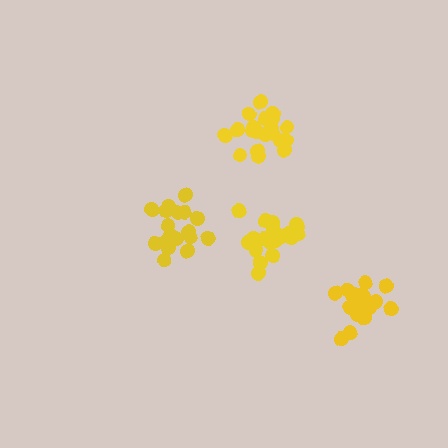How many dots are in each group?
Group 1: 20 dots, Group 2: 18 dots, Group 3: 20 dots, Group 4: 19 dots (77 total).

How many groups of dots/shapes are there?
There are 4 groups.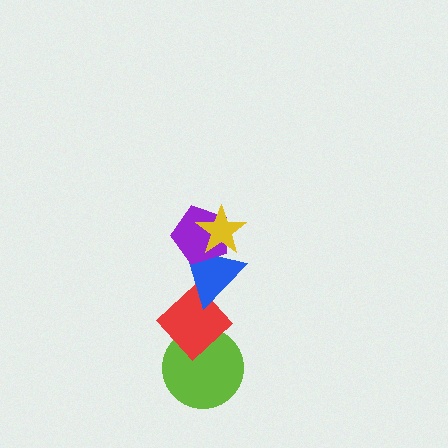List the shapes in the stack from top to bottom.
From top to bottom: the yellow star, the purple pentagon, the blue triangle, the red diamond, the lime circle.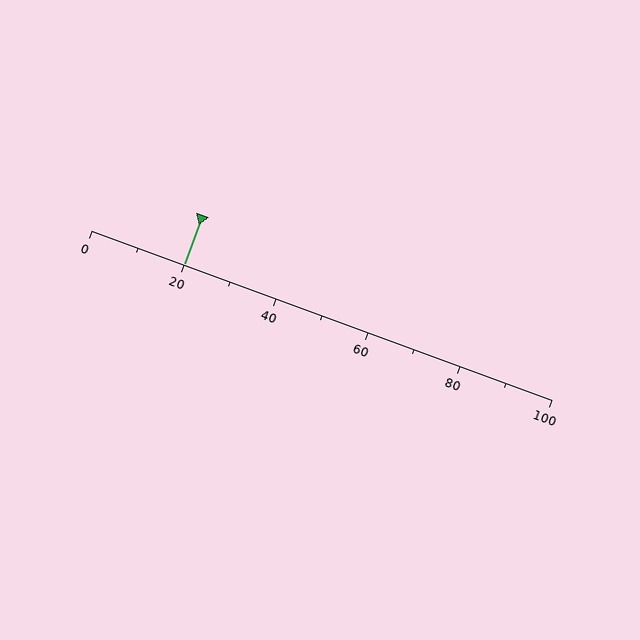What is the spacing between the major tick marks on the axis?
The major ticks are spaced 20 apart.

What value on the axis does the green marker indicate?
The marker indicates approximately 20.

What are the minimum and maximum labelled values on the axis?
The axis runs from 0 to 100.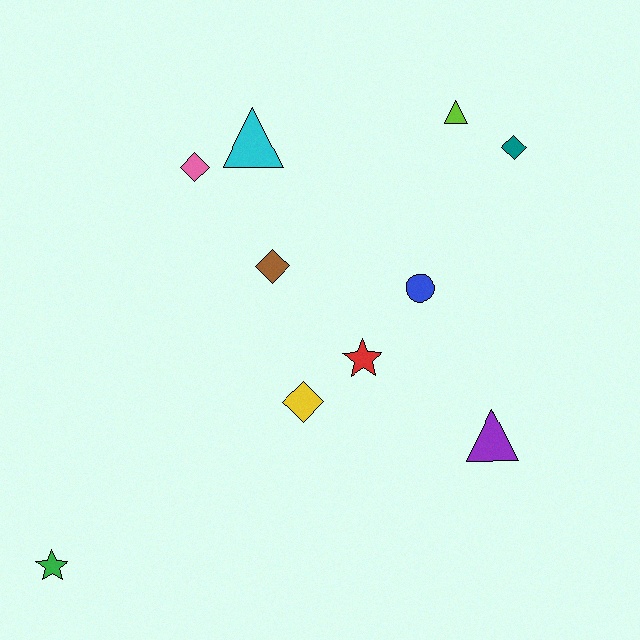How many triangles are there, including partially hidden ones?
There are 3 triangles.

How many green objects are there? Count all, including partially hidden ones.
There is 1 green object.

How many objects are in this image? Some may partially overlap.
There are 10 objects.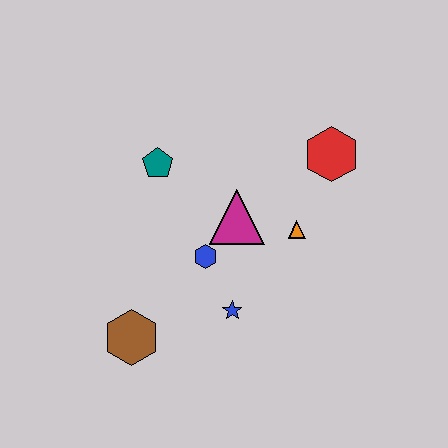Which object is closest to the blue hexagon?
The magenta triangle is closest to the blue hexagon.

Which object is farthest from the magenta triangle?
The brown hexagon is farthest from the magenta triangle.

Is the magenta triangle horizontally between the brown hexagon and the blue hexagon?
No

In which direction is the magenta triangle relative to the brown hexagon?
The magenta triangle is above the brown hexagon.